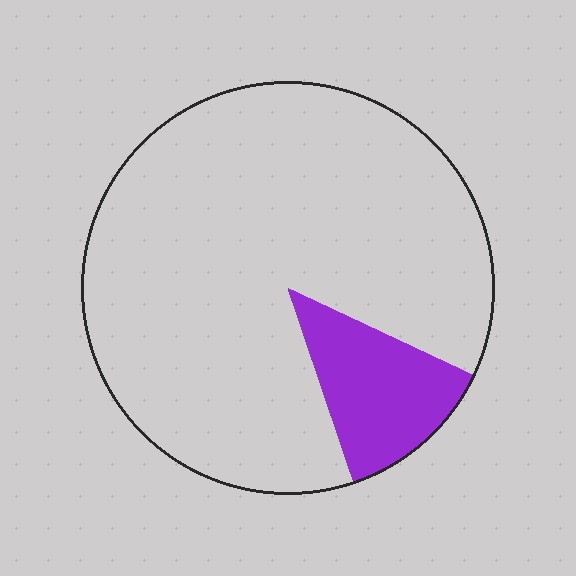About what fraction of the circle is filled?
About one eighth (1/8).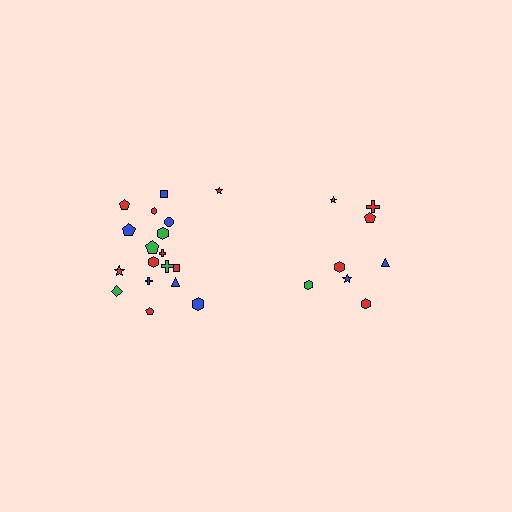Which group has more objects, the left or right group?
The left group.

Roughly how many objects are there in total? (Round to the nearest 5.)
Roughly 25 objects in total.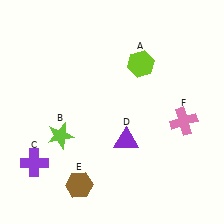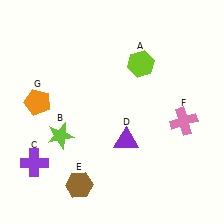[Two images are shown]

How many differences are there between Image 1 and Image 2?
There is 1 difference between the two images.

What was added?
An orange pentagon (G) was added in Image 2.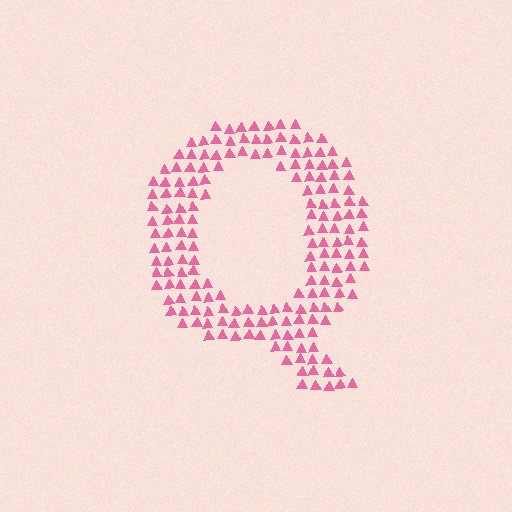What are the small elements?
The small elements are triangles.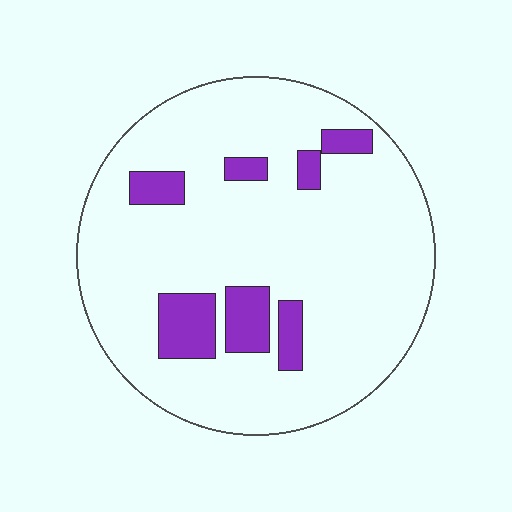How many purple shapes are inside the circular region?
7.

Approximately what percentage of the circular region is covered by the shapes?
Approximately 15%.